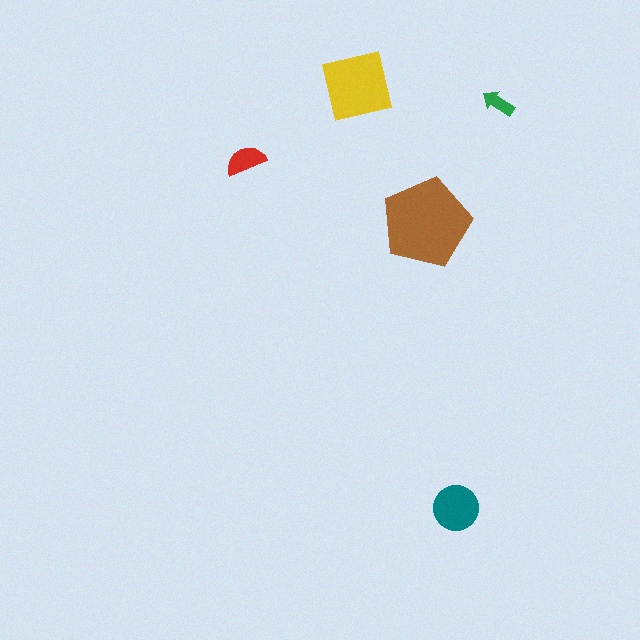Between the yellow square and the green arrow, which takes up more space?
The yellow square.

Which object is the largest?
The brown pentagon.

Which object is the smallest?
The green arrow.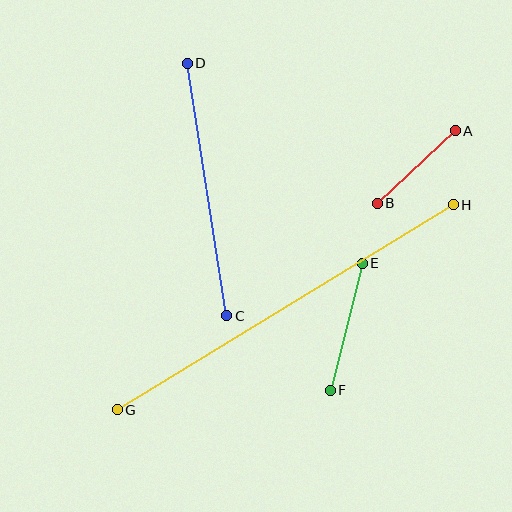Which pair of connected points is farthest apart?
Points G and H are farthest apart.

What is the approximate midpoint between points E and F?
The midpoint is at approximately (346, 327) pixels.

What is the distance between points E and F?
The distance is approximately 131 pixels.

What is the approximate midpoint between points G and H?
The midpoint is at approximately (285, 307) pixels.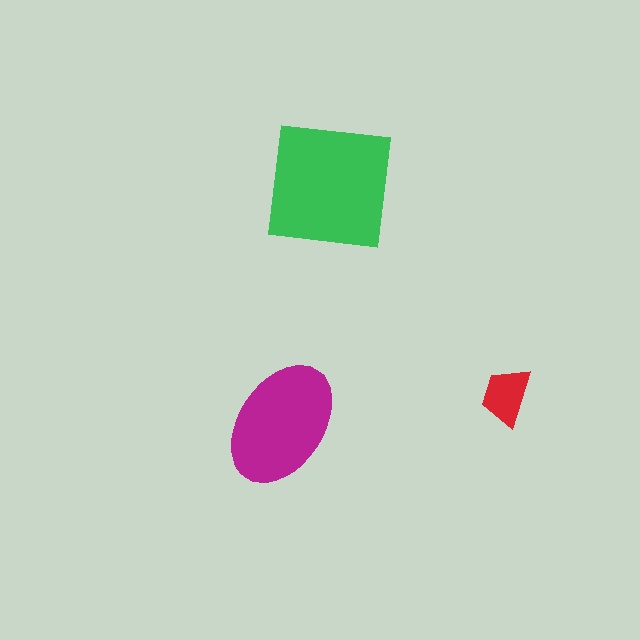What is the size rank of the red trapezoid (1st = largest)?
3rd.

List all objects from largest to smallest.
The green square, the magenta ellipse, the red trapezoid.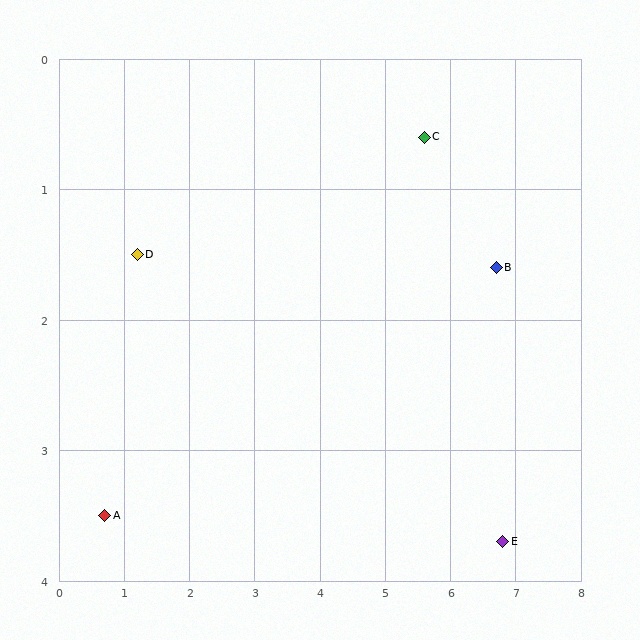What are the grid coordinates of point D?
Point D is at approximately (1.2, 1.5).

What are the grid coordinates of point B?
Point B is at approximately (6.7, 1.6).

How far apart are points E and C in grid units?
Points E and C are about 3.3 grid units apart.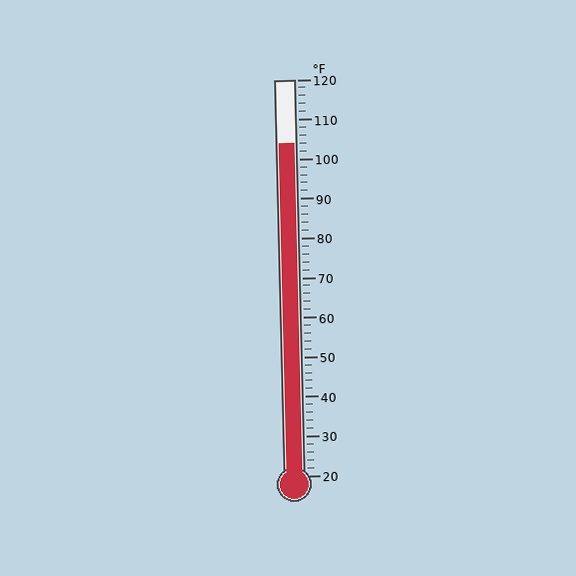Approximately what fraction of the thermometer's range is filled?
The thermometer is filled to approximately 85% of its range.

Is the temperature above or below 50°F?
The temperature is above 50°F.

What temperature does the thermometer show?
The thermometer shows approximately 104°F.